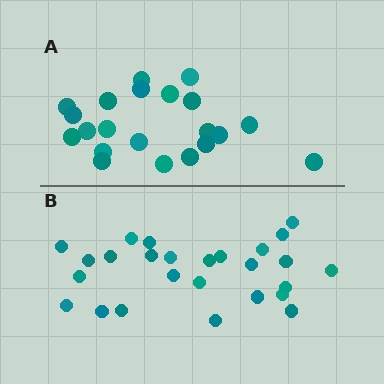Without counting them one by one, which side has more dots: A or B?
Region B (the bottom region) has more dots.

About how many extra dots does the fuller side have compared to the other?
Region B has about 5 more dots than region A.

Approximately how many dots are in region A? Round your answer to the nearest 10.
About 20 dots. (The exact count is 21, which rounds to 20.)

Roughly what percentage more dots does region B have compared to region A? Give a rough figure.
About 25% more.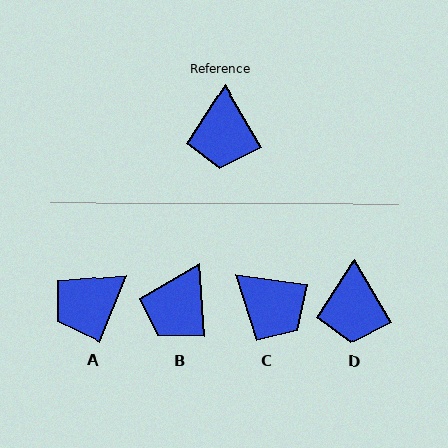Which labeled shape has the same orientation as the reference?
D.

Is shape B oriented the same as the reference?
No, it is off by about 27 degrees.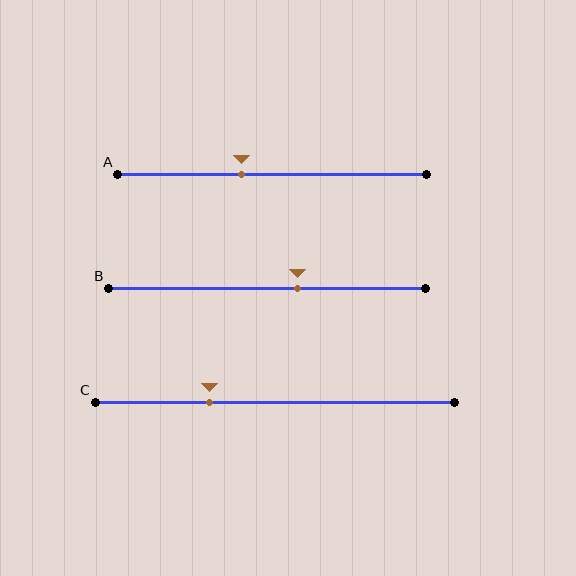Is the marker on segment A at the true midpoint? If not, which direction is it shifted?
No, the marker on segment A is shifted to the left by about 10% of the segment length.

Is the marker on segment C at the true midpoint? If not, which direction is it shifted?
No, the marker on segment C is shifted to the left by about 18% of the segment length.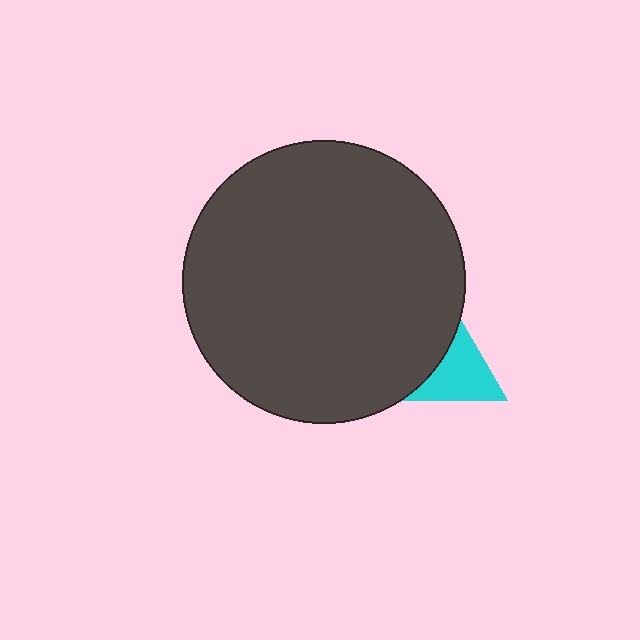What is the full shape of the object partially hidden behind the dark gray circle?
The partially hidden object is a cyan triangle.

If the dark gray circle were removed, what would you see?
You would see the complete cyan triangle.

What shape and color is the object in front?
The object in front is a dark gray circle.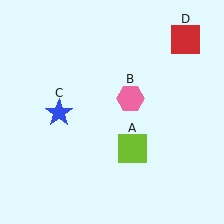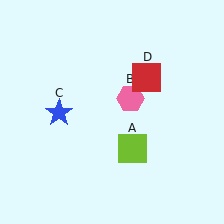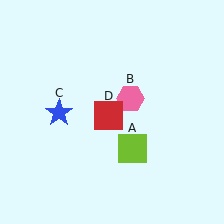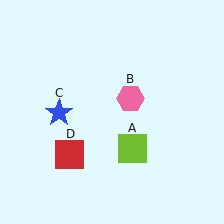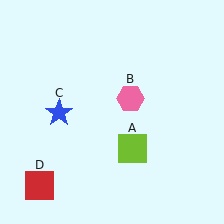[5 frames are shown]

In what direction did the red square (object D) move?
The red square (object D) moved down and to the left.